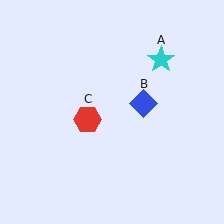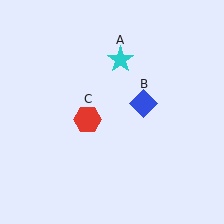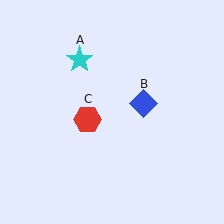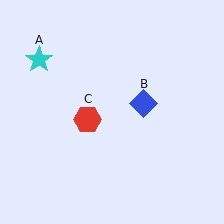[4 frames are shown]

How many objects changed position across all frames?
1 object changed position: cyan star (object A).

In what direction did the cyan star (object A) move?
The cyan star (object A) moved left.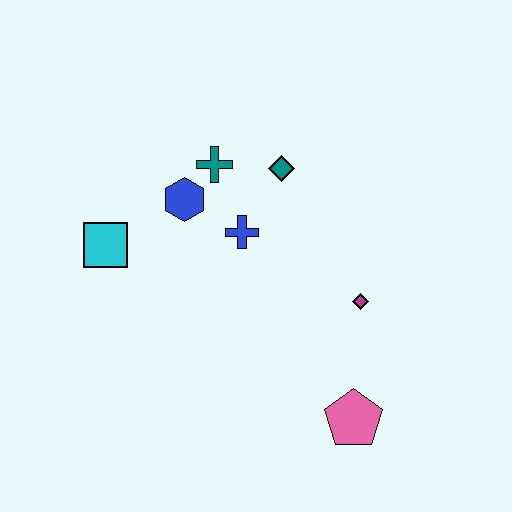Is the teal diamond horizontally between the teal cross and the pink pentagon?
Yes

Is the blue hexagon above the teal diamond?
No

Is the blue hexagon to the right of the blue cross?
No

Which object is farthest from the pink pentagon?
The cyan square is farthest from the pink pentagon.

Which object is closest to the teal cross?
The blue hexagon is closest to the teal cross.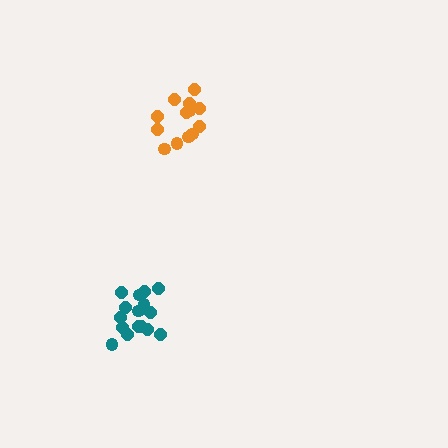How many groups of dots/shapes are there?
There are 2 groups.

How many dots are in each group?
Group 1: 16 dots, Group 2: 13 dots (29 total).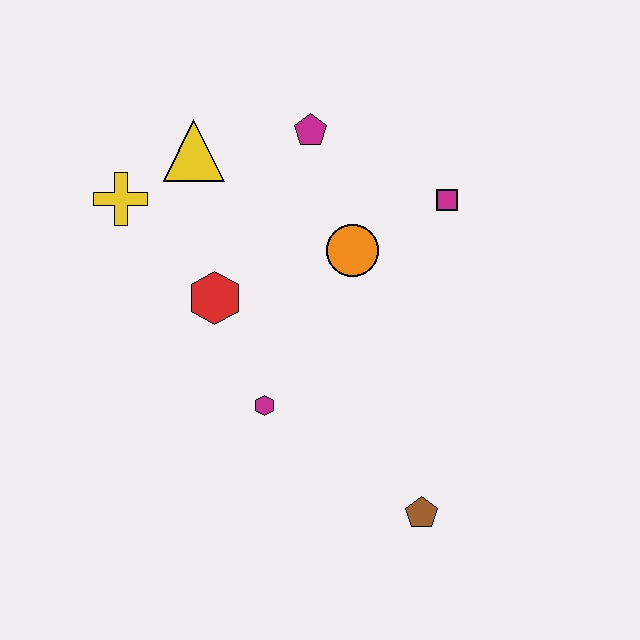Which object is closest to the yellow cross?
The yellow triangle is closest to the yellow cross.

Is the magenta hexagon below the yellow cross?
Yes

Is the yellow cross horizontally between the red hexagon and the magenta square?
No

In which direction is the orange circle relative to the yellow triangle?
The orange circle is to the right of the yellow triangle.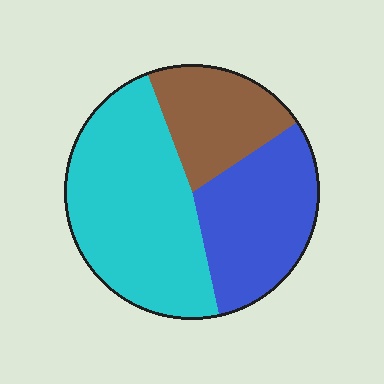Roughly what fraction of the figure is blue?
Blue covers roughly 30% of the figure.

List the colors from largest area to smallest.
From largest to smallest: cyan, blue, brown.